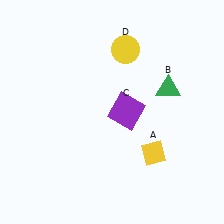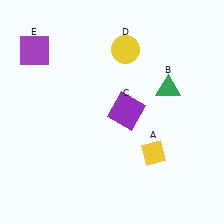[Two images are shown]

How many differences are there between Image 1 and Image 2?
There is 1 difference between the two images.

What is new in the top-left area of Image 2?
A purple square (E) was added in the top-left area of Image 2.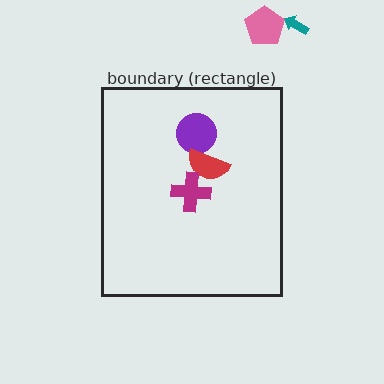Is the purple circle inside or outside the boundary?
Inside.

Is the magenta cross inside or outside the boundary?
Inside.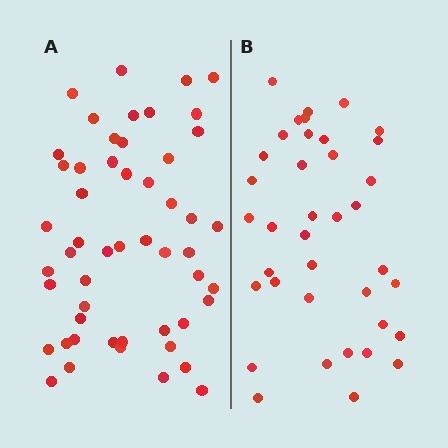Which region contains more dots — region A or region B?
Region A (the left region) has more dots.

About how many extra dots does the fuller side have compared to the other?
Region A has approximately 15 more dots than region B.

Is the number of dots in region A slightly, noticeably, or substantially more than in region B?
Region A has noticeably more, but not dramatically so. The ratio is roughly 1.4 to 1.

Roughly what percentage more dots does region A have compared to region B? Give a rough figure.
About 35% more.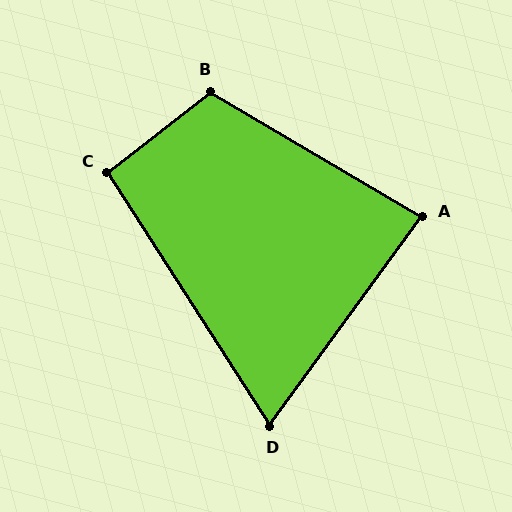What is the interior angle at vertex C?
Approximately 95 degrees (obtuse).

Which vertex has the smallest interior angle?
D, at approximately 69 degrees.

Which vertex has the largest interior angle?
B, at approximately 111 degrees.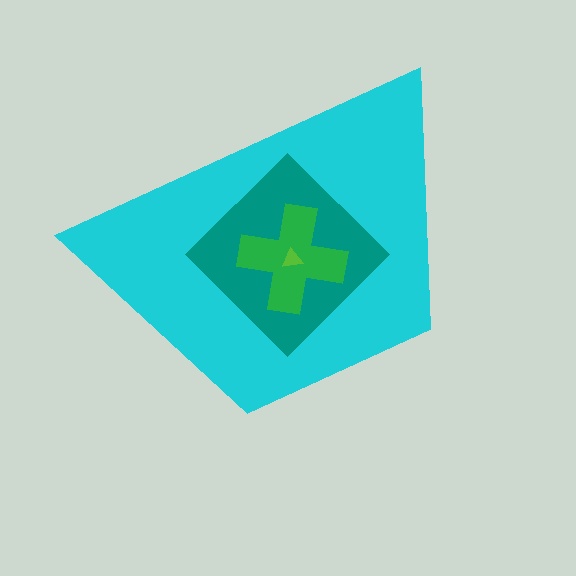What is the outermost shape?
The cyan trapezoid.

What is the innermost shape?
The lime triangle.